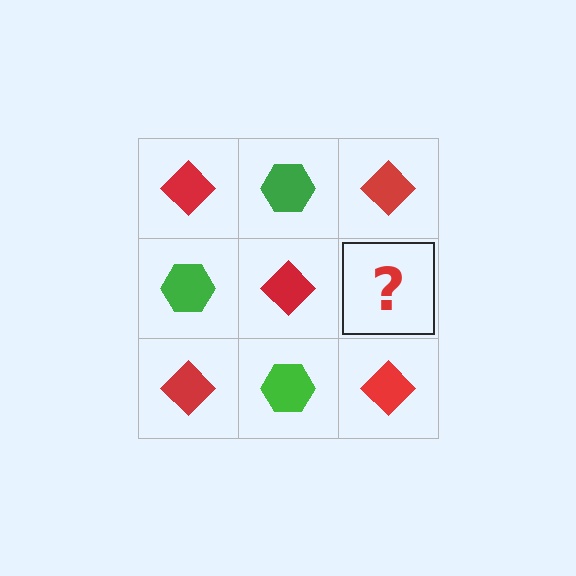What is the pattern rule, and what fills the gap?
The rule is that it alternates red diamond and green hexagon in a checkerboard pattern. The gap should be filled with a green hexagon.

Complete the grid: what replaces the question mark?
The question mark should be replaced with a green hexagon.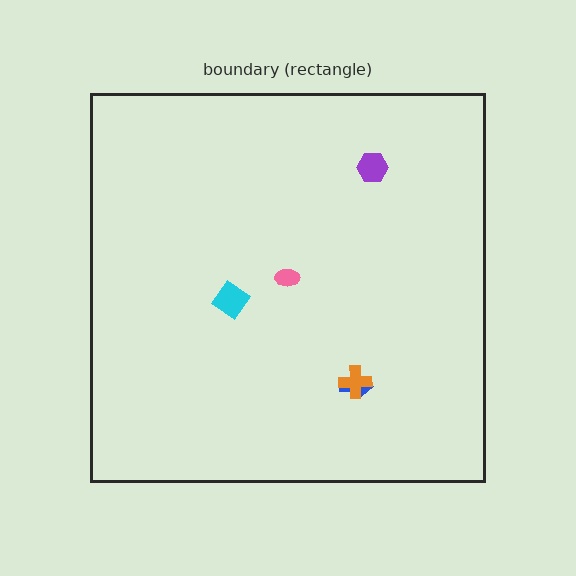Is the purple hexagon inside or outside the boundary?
Inside.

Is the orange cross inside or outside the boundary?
Inside.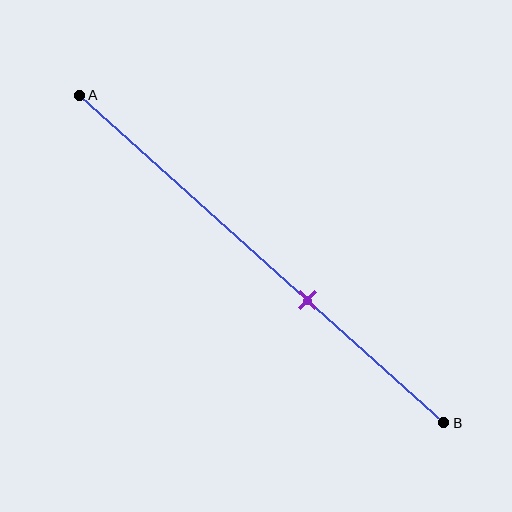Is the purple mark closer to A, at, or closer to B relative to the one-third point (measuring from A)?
The purple mark is closer to point B than the one-third point of segment AB.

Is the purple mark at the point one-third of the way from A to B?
No, the mark is at about 65% from A, not at the 33% one-third point.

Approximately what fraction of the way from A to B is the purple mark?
The purple mark is approximately 65% of the way from A to B.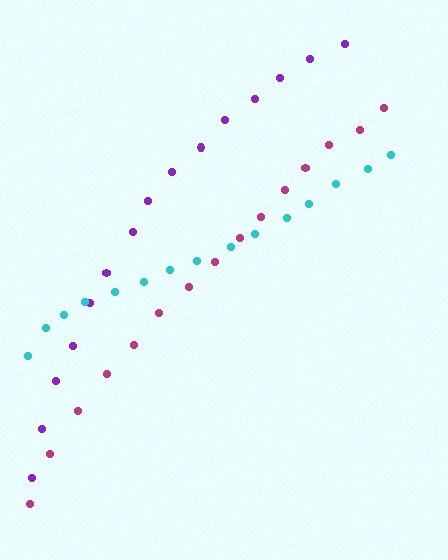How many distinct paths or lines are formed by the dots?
There are 3 distinct paths.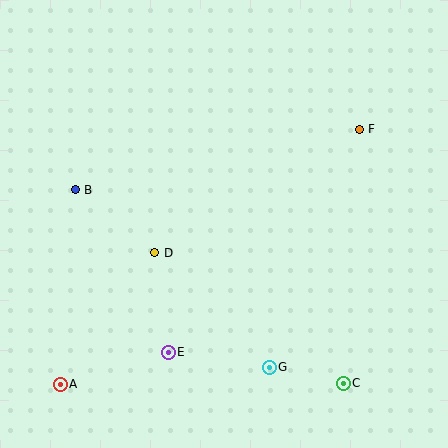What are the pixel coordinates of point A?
Point A is at (60, 384).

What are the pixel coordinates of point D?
Point D is at (155, 253).